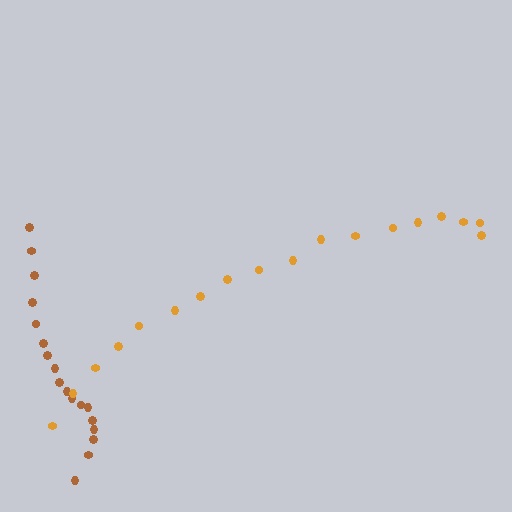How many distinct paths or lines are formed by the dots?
There are 2 distinct paths.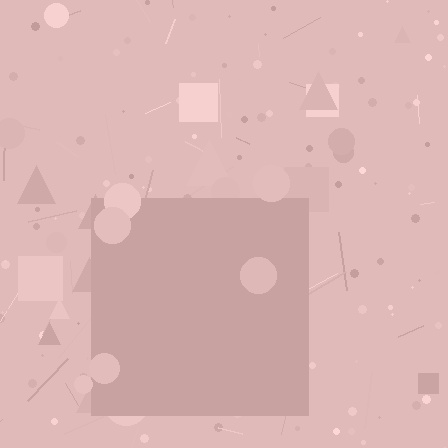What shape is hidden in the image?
A square is hidden in the image.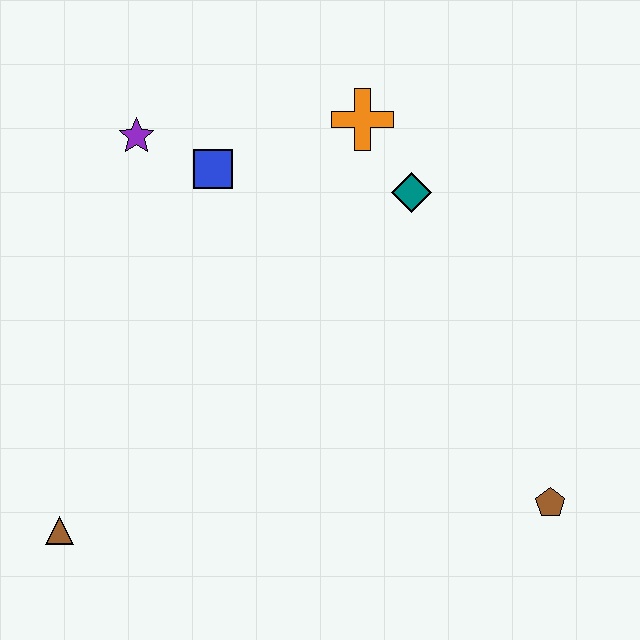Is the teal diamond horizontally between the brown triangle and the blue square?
No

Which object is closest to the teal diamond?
The orange cross is closest to the teal diamond.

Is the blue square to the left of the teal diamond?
Yes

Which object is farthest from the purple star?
The brown pentagon is farthest from the purple star.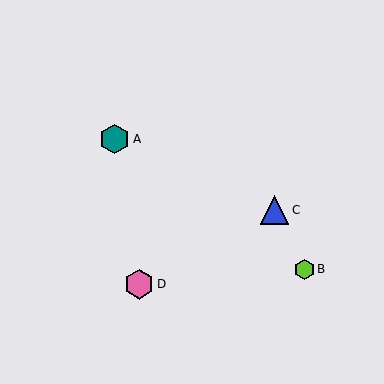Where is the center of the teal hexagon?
The center of the teal hexagon is at (115, 139).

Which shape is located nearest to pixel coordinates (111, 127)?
The teal hexagon (labeled A) at (115, 139) is nearest to that location.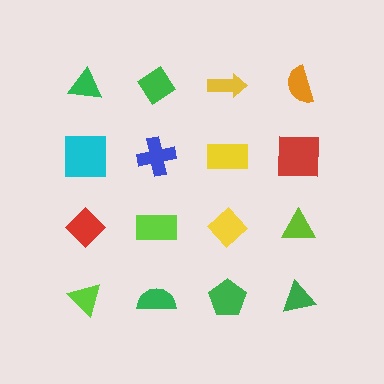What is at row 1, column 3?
A yellow arrow.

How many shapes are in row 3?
4 shapes.